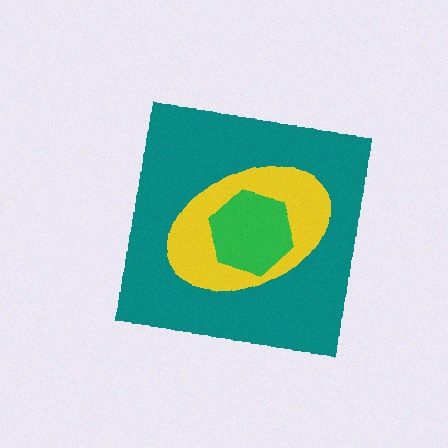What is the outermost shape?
The teal square.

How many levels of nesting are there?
3.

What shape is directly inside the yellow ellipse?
The green hexagon.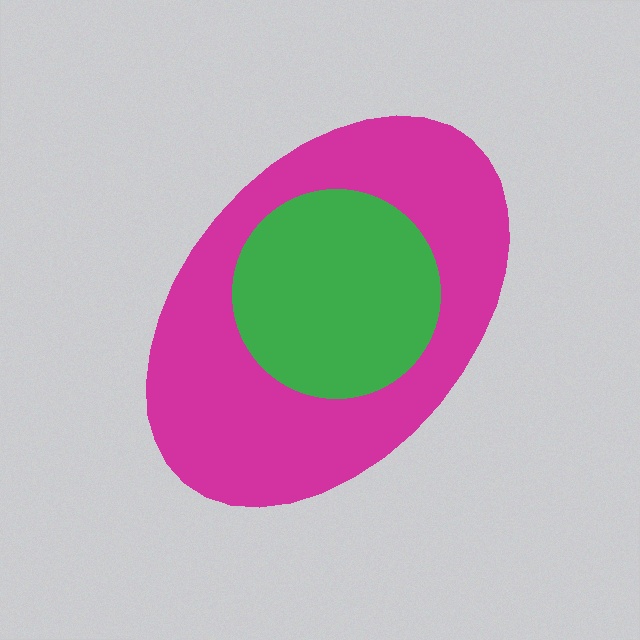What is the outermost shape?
The magenta ellipse.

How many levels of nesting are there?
2.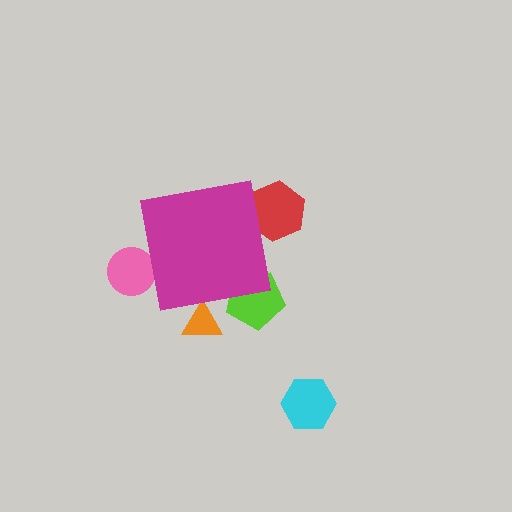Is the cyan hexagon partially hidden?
No, the cyan hexagon is fully visible.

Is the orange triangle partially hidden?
Yes, the orange triangle is partially hidden behind the magenta square.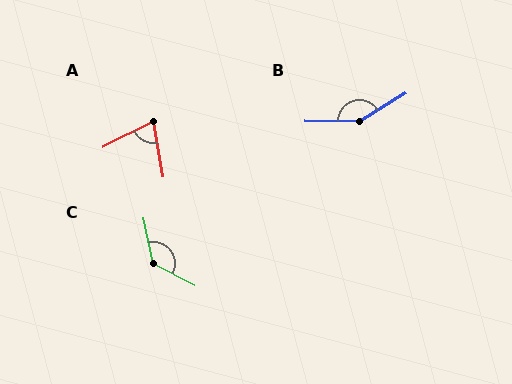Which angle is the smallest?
A, at approximately 73 degrees.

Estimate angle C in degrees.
Approximately 128 degrees.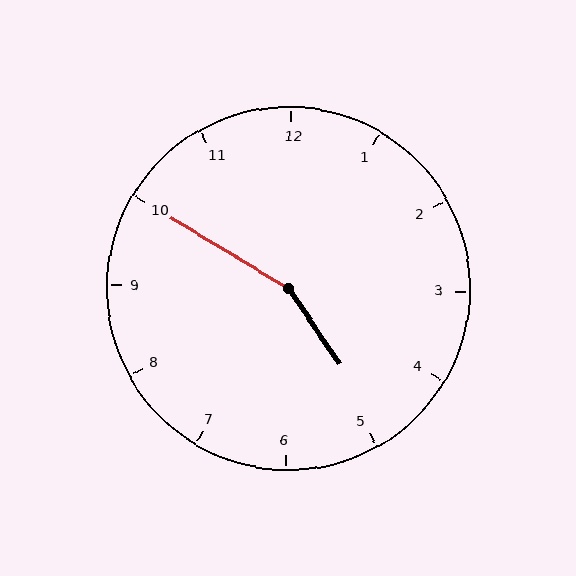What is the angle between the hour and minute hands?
Approximately 155 degrees.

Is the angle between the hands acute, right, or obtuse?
It is obtuse.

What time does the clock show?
4:50.